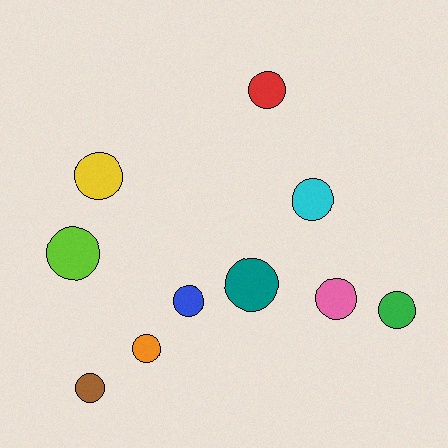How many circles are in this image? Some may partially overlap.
There are 10 circles.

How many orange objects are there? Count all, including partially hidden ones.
There is 1 orange object.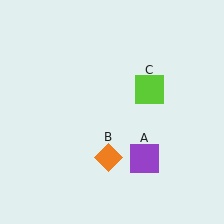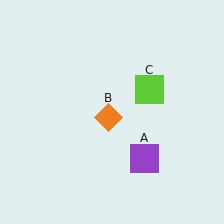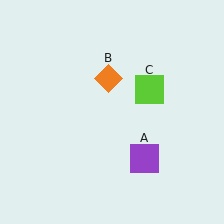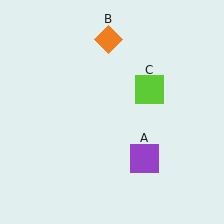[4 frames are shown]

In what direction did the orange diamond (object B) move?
The orange diamond (object B) moved up.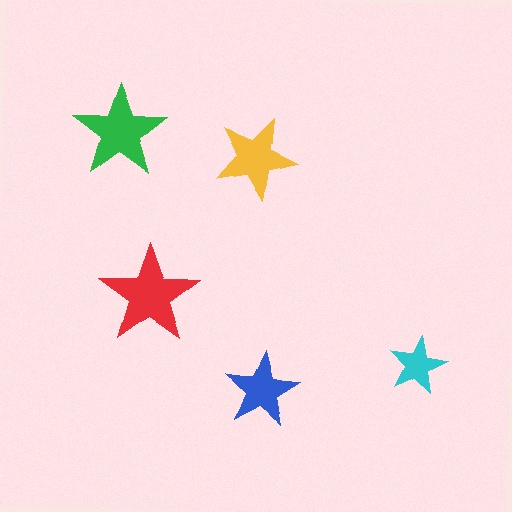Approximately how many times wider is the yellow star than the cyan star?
About 1.5 times wider.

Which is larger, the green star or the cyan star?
The green one.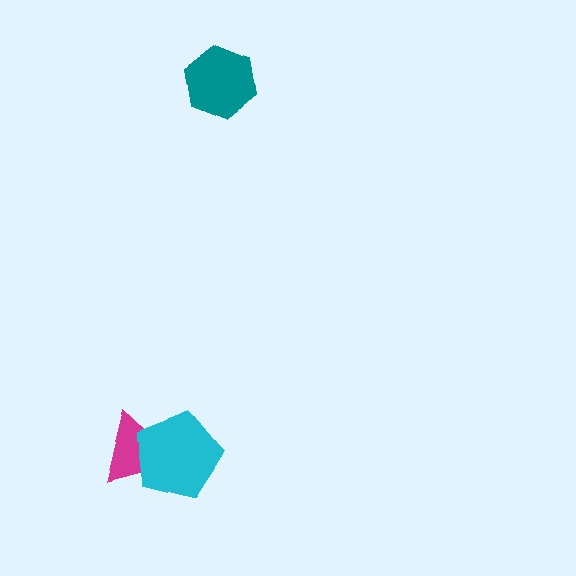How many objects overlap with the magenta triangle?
1 object overlaps with the magenta triangle.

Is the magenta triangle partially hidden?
Yes, it is partially covered by another shape.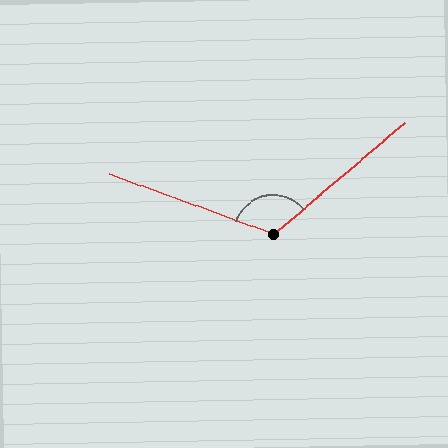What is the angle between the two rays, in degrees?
Approximately 119 degrees.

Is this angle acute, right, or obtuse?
It is obtuse.